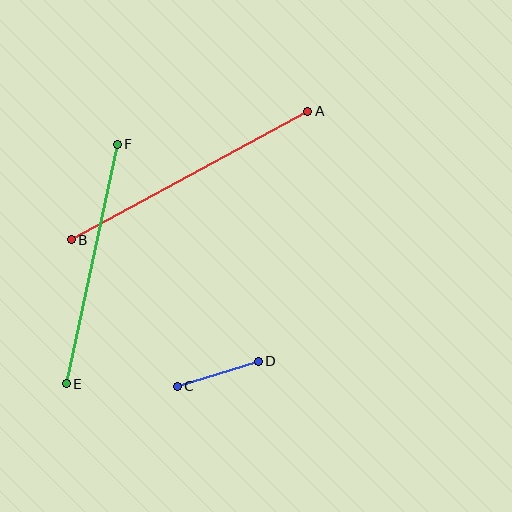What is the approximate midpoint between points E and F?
The midpoint is at approximately (92, 264) pixels.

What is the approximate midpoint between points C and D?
The midpoint is at approximately (218, 374) pixels.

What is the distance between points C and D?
The distance is approximately 85 pixels.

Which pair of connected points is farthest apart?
Points A and B are farthest apart.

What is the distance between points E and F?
The distance is approximately 245 pixels.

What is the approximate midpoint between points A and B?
The midpoint is at approximately (189, 176) pixels.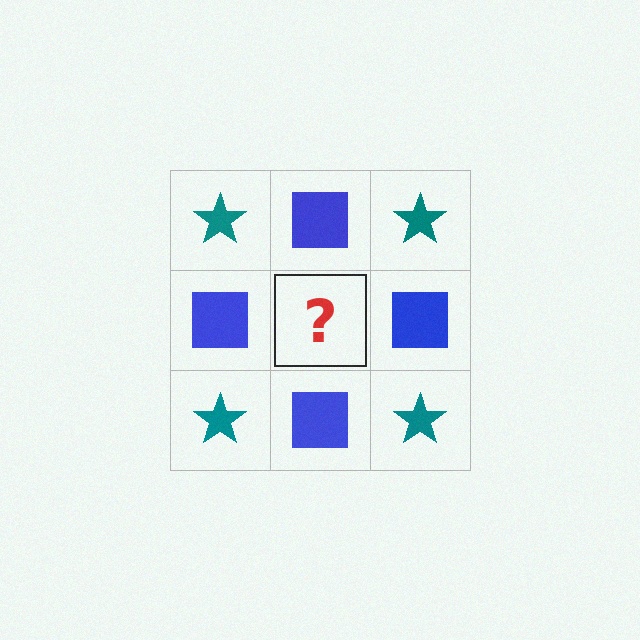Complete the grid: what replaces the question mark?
The question mark should be replaced with a teal star.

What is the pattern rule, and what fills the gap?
The rule is that it alternates teal star and blue square in a checkerboard pattern. The gap should be filled with a teal star.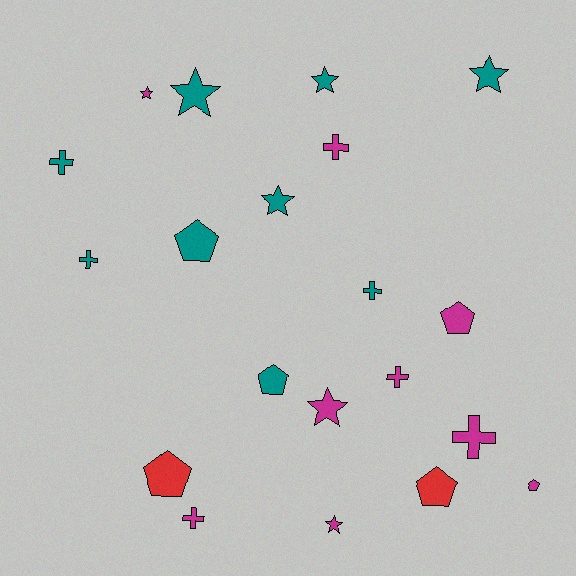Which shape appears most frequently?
Star, with 7 objects.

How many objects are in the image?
There are 20 objects.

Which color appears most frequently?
Magenta, with 9 objects.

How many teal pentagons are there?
There are 2 teal pentagons.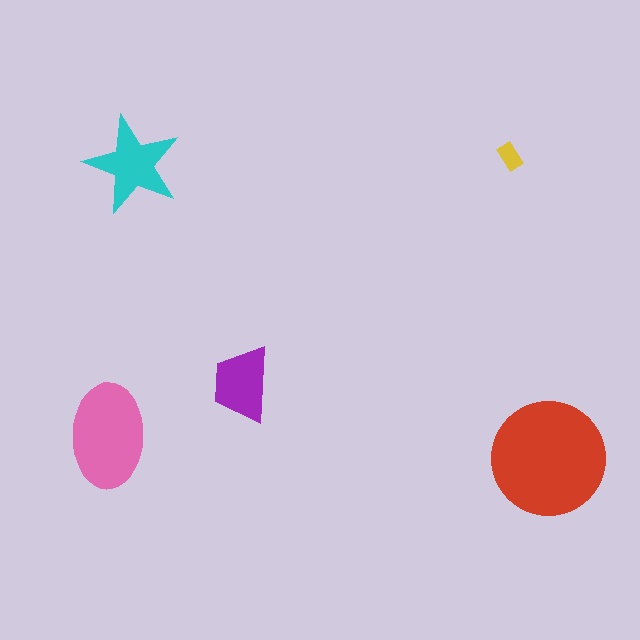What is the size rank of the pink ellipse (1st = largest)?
2nd.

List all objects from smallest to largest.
The yellow rectangle, the purple trapezoid, the cyan star, the pink ellipse, the red circle.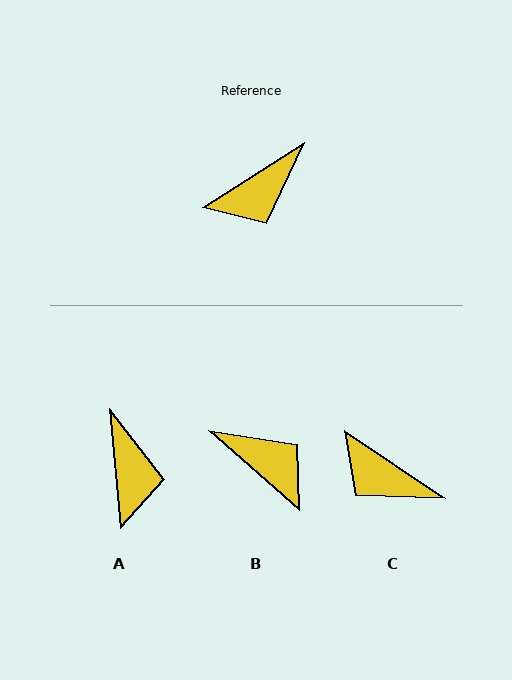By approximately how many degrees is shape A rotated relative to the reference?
Approximately 62 degrees counter-clockwise.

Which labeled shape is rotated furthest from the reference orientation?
B, about 106 degrees away.